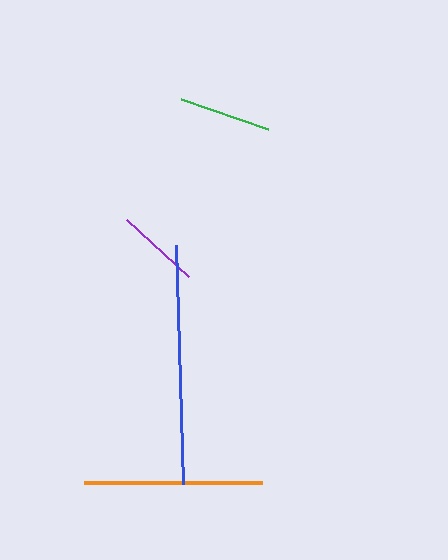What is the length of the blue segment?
The blue segment is approximately 239 pixels long.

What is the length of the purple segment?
The purple segment is approximately 85 pixels long.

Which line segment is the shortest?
The purple line is the shortest at approximately 85 pixels.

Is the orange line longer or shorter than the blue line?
The blue line is longer than the orange line.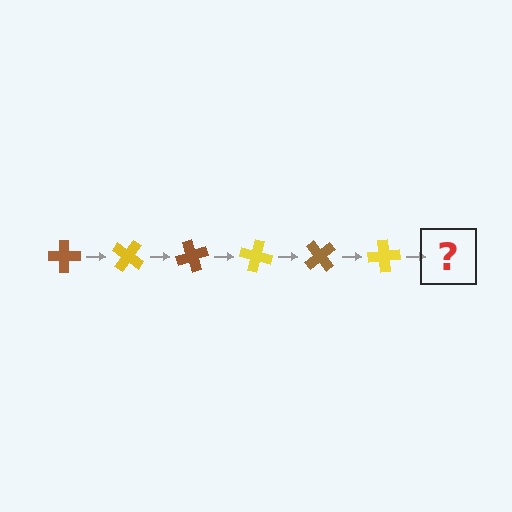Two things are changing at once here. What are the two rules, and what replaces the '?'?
The two rules are that it rotates 35 degrees each step and the color cycles through brown and yellow. The '?' should be a brown cross, rotated 210 degrees from the start.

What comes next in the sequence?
The next element should be a brown cross, rotated 210 degrees from the start.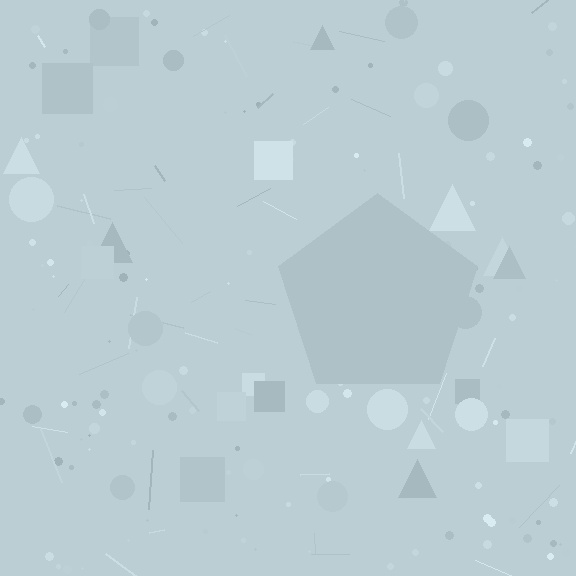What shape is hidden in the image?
A pentagon is hidden in the image.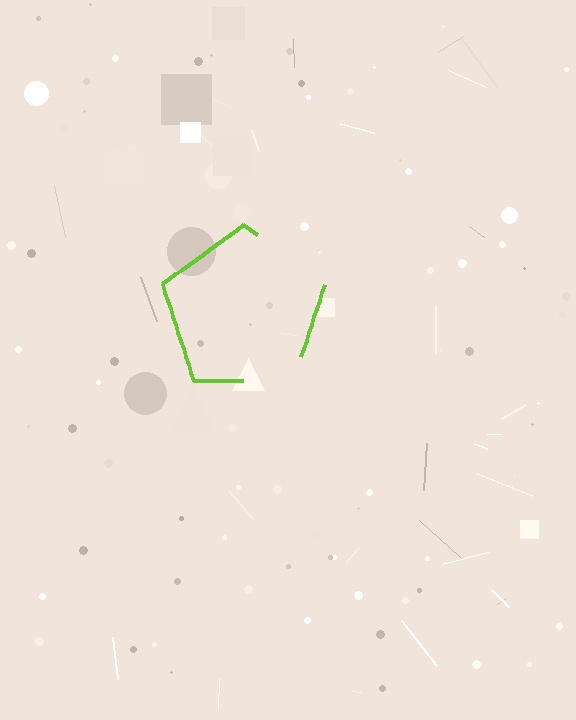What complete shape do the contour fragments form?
The contour fragments form a pentagon.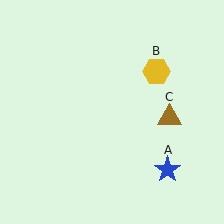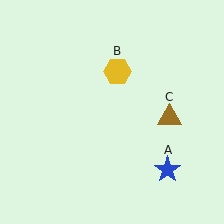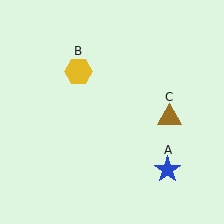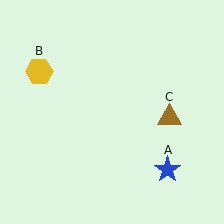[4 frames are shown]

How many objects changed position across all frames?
1 object changed position: yellow hexagon (object B).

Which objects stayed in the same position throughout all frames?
Blue star (object A) and brown triangle (object C) remained stationary.